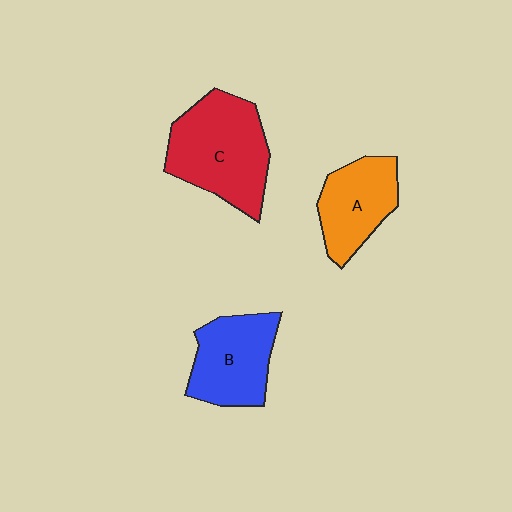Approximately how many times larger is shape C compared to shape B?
Approximately 1.3 times.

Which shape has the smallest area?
Shape A (orange).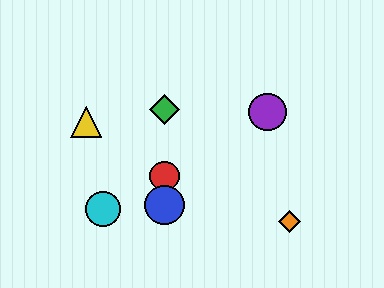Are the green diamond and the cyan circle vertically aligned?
No, the green diamond is at x≈165 and the cyan circle is at x≈103.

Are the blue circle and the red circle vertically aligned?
Yes, both are at x≈165.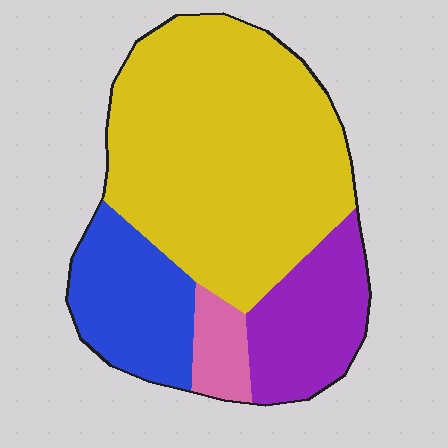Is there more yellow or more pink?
Yellow.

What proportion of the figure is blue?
Blue covers around 20% of the figure.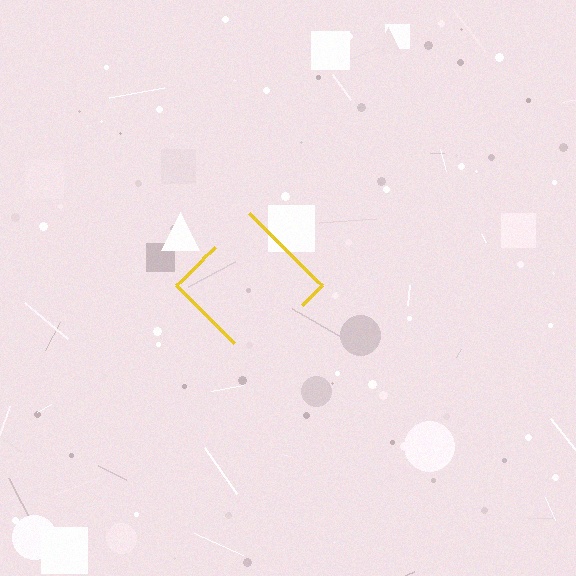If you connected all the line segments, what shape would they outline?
They would outline a diamond.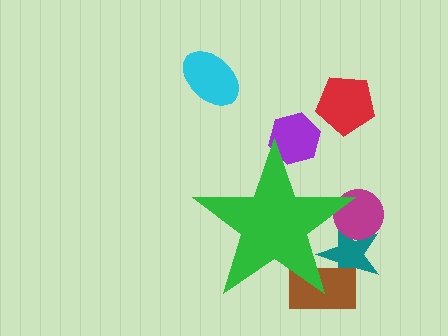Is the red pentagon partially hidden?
No, the red pentagon is fully visible.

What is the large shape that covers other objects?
A green star.